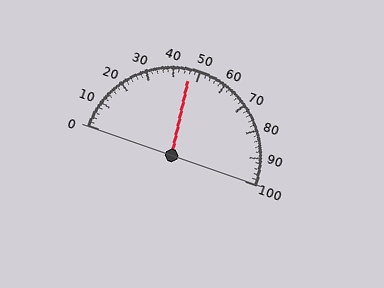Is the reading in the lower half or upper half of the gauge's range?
The reading is in the lower half of the range (0 to 100).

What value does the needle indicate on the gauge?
The needle indicates approximately 46.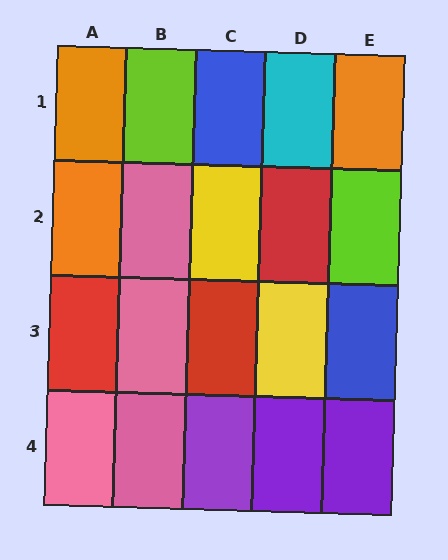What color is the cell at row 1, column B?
Lime.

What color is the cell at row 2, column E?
Lime.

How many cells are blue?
2 cells are blue.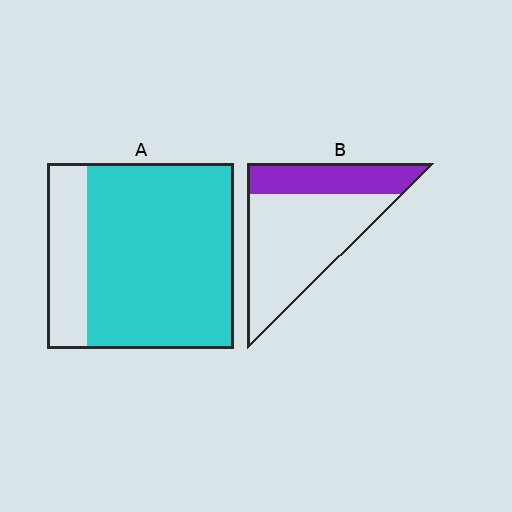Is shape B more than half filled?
No.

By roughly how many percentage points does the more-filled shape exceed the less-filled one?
By roughly 50 percentage points (A over B).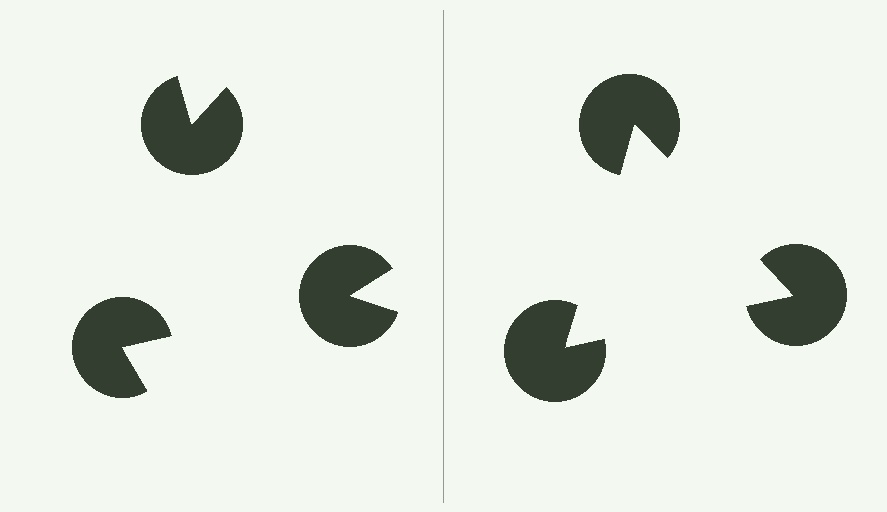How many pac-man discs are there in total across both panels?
6 — 3 on each side.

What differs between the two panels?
The pac-man discs are positioned identically on both sides; only the wedge orientations differ. On the right they align to a triangle; on the left they are misaligned.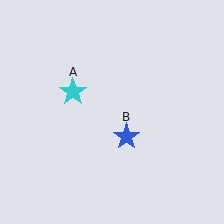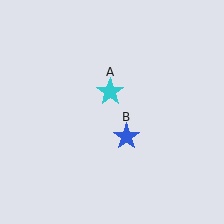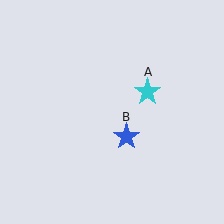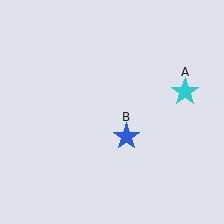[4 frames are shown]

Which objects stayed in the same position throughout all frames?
Blue star (object B) remained stationary.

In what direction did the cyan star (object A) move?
The cyan star (object A) moved right.